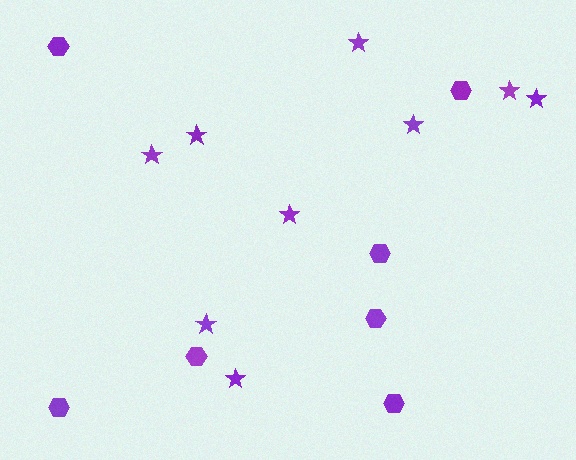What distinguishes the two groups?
There are 2 groups: one group of hexagons (7) and one group of stars (9).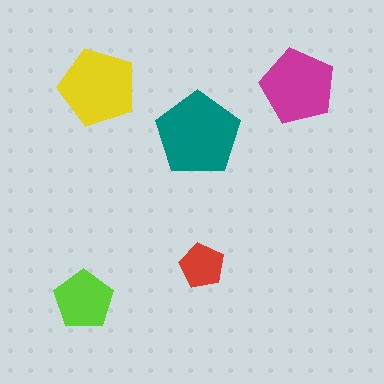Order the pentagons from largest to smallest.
the teal one, the yellow one, the magenta one, the lime one, the red one.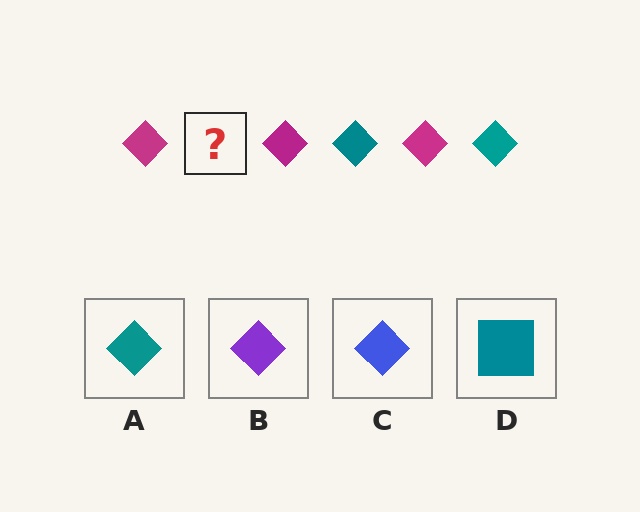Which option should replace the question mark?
Option A.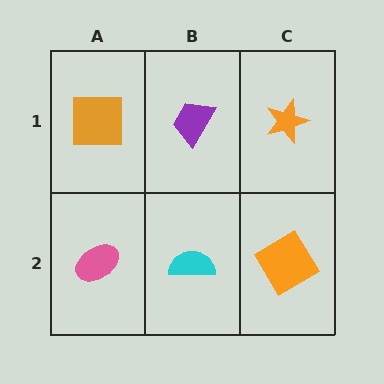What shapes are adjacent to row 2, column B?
A purple trapezoid (row 1, column B), a pink ellipse (row 2, column A), an orange diamond (row 2, column C).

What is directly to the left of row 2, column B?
A pink ellipse.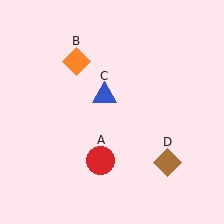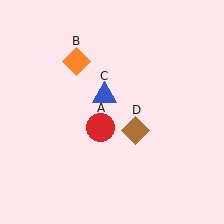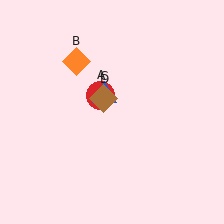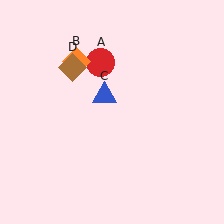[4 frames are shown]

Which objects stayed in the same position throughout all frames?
Orange diamond (object B) and blue triangle (object C) remained stationary.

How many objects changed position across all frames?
2 objects changed position: red circle (object A), brown diamond (object D).